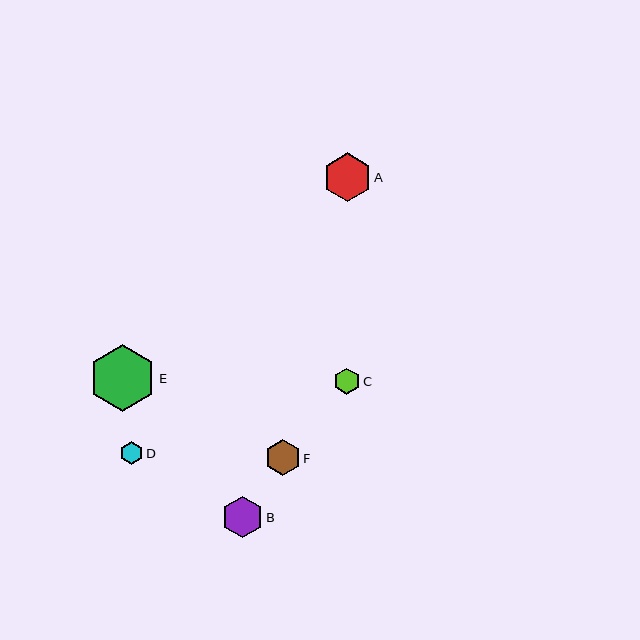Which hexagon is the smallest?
Hexagon D is the smallest with a size of approximately 23 pixels.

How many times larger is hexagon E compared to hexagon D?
Hexagon E is approximately 2.9 times the size of hexagon D.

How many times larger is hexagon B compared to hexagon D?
Hexagon B is approximately 1.8 times the size of hexagon D.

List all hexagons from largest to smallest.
From largest to smallest: E, A, B, F, C, D.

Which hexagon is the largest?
Hexagon E is the largest with a size of approximately 68 pixels.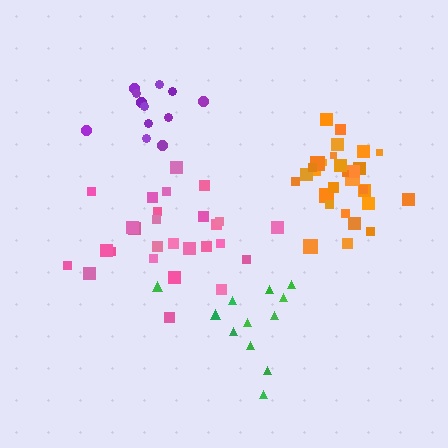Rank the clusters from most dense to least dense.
orange, purple, pink, green.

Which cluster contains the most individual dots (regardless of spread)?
Orange (29).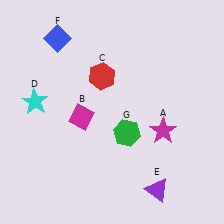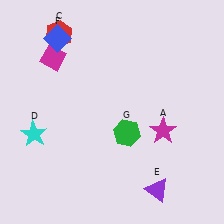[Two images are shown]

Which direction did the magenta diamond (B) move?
The magenta diamond (B) moved up.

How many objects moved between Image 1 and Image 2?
3 objects moved between the two images.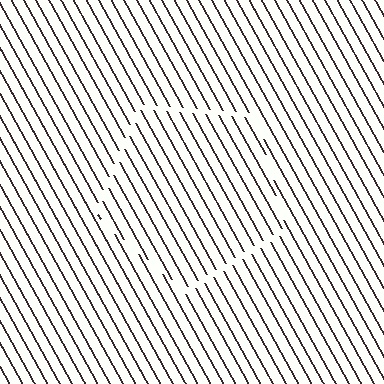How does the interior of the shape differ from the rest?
The interior of the shape contains the same grating, shifted by half a period — the contour is defined by the phase discontinuity where line-ends from the inner and outer gratings abut.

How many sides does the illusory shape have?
5 sides — the line-ends trace a pentagon.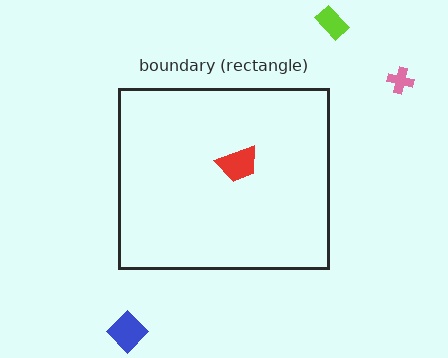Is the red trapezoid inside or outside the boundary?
Inside.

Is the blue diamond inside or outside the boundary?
Outside.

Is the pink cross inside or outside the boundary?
Outside.